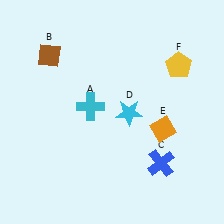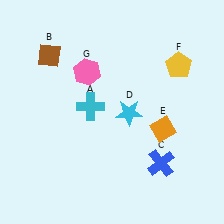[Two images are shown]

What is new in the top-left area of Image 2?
A pink hexagon (G) was added in the top-left area of Image 2.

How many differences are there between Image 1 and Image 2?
There is 1 difference between the two images.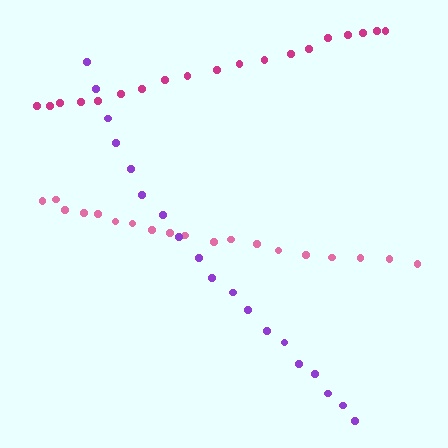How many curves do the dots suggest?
There are 3 distinct paths.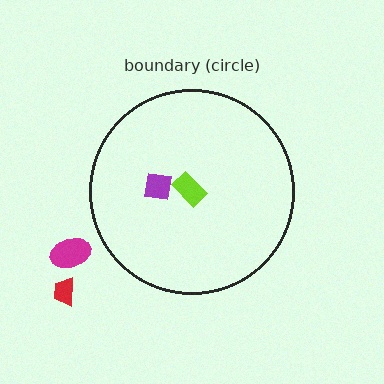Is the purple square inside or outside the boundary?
Inside.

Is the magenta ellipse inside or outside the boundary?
Outside.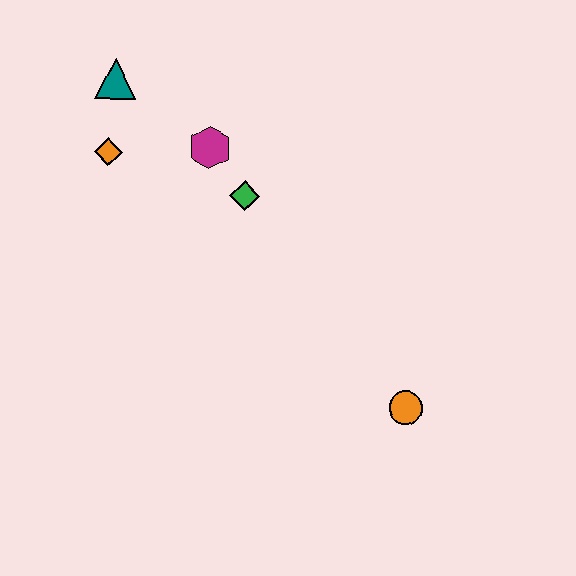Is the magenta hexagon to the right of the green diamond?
No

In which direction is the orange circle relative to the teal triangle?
The orange circle is below the teal triangle.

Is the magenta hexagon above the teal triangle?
No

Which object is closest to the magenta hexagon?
The green diamond is closest to the magenta hexagon.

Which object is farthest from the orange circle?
The teal triangle is farthest from the orange circle.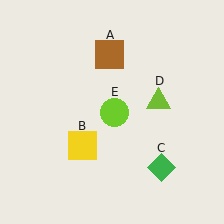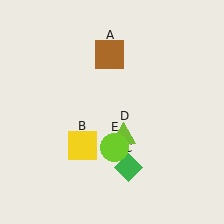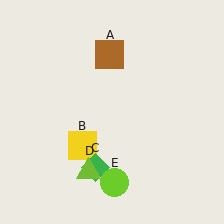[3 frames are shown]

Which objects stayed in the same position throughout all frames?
Brown square (object A) and yellow square (object B) remained stationary.